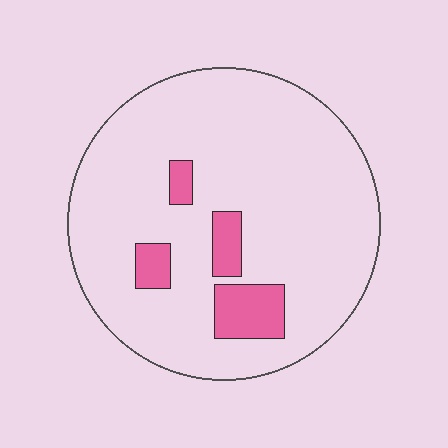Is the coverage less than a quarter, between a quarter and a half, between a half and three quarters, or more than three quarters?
Less than a quarter.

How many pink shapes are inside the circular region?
4.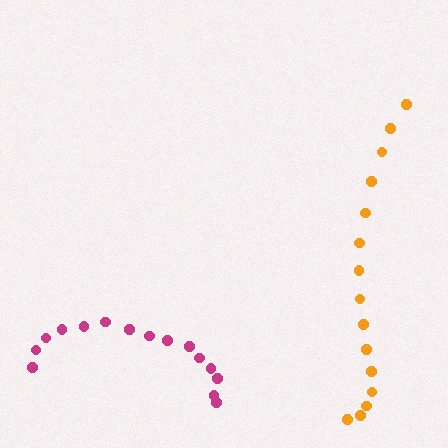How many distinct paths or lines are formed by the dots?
There are 2 distinct paths.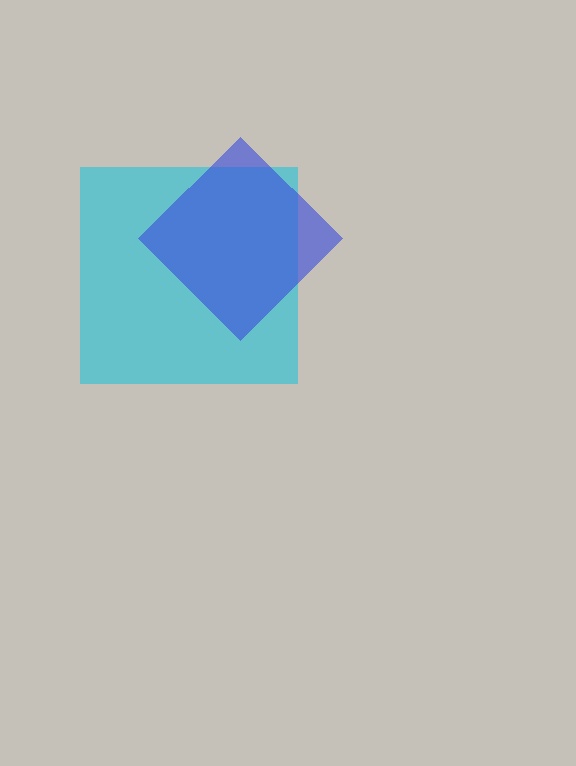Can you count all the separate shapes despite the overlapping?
Yes, there are 2 separate shapes.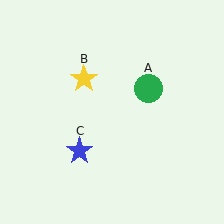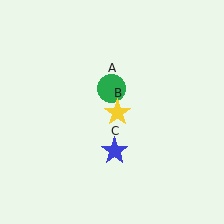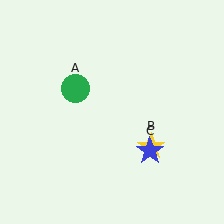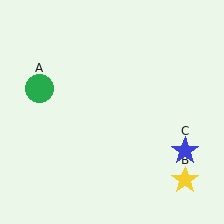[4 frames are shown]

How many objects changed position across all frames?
3 objects changed position: green circle (object A), yellow star (object B), blue star (object C).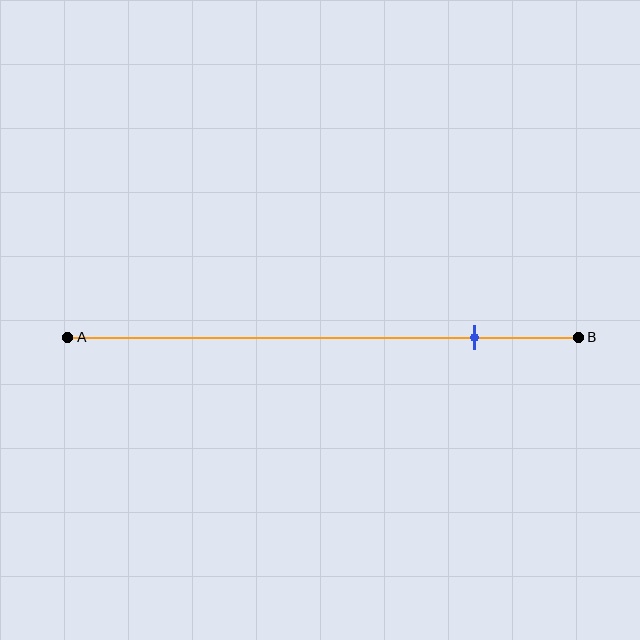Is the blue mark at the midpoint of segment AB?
No, the mark is at about 80% from A, not at the 50% midpoint.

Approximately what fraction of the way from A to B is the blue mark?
The blue mark is approximately 80% of the way from A to B.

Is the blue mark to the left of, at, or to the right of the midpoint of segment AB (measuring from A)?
The blue mark is to the right of the midpoint of segment AB.